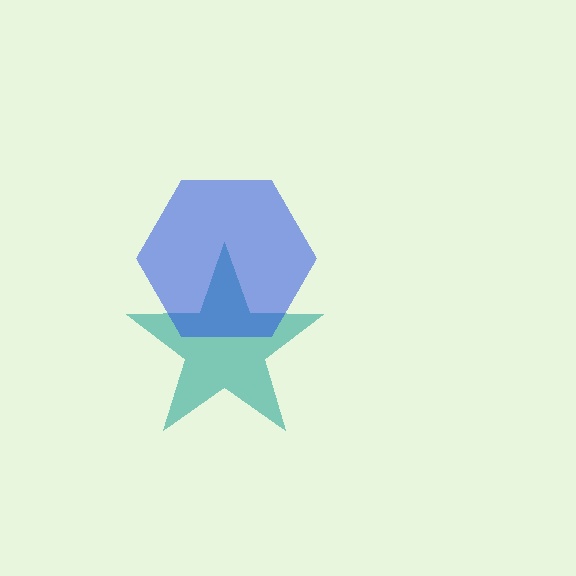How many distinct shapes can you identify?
There are 2 distinct shapes: a teal star, a blue hexagon.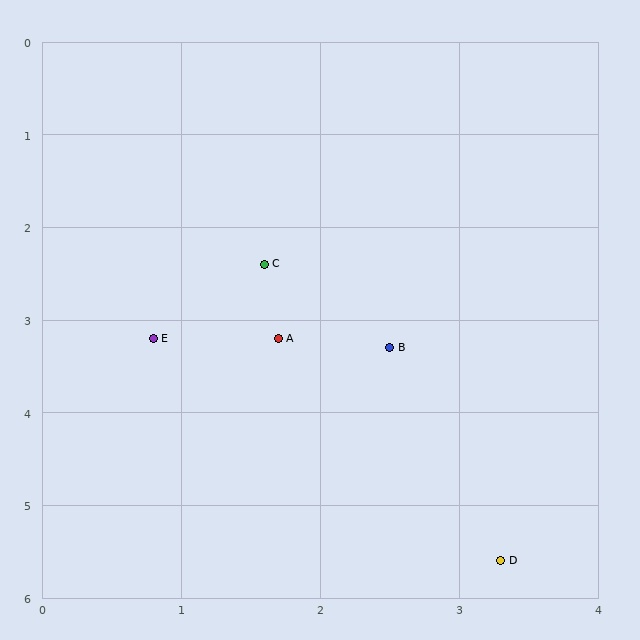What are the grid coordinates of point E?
Point E is at approximately (0.8, 3.2).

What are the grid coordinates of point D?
Point D is at approximately (3.3, 5.6).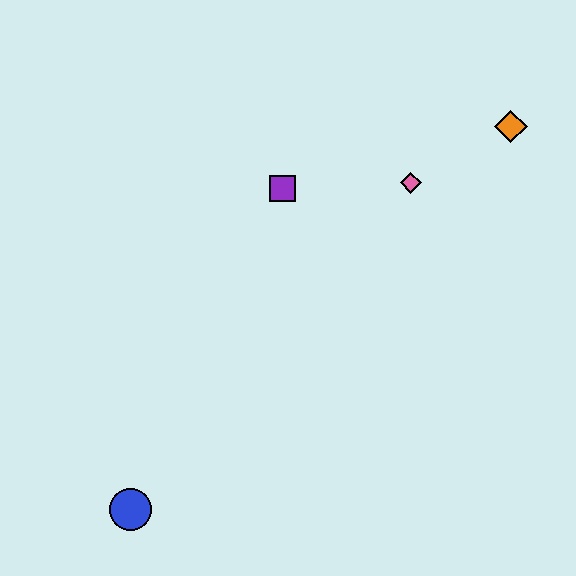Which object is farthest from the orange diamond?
The blue circle is farthest from the orange diamond.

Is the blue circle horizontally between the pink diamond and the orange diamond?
No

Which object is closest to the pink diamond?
The orange diamond is closest to the pink diamond.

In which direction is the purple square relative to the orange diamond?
The purple square is to the left of the orange diamond.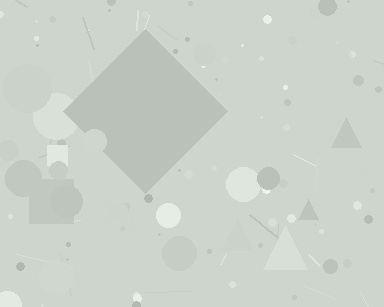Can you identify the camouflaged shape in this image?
The camouflaged shape is a diamond.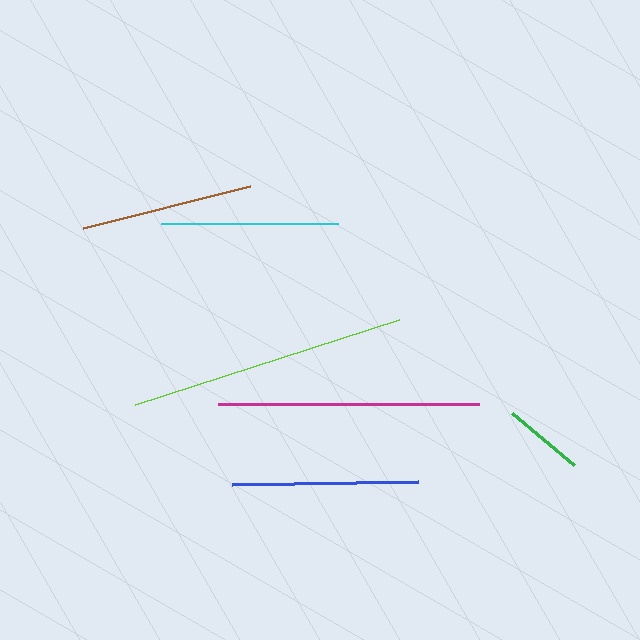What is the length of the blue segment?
The blue segment is approximately 185 pixels long.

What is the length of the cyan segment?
The cyan segment is approximately 177 pixels long.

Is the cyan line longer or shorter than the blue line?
The blue line is longer than the cyan line.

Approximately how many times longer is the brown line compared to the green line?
The brown line is approximately 2.1 times the length of the green line.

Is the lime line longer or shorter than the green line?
The lime line is longer than the green line.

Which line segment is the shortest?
The green line is the shortest at approximately 81 pixels.